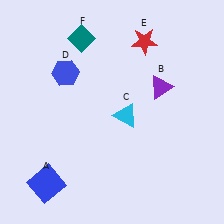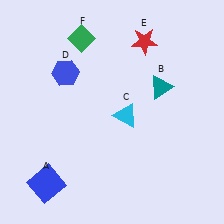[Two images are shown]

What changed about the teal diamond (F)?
In Image 1, F is teal. In Image 2, it changed to green.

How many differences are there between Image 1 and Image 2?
There are 2 differences between the two images.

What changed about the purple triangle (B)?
In Image 1, B is purple. In Image 2, it changed to teal.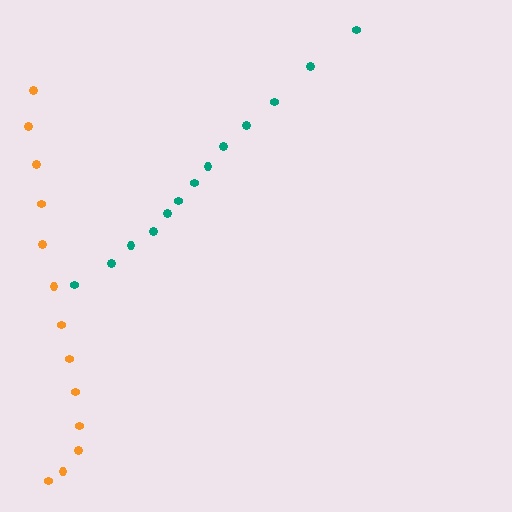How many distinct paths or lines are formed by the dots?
There are 2 distinct paths.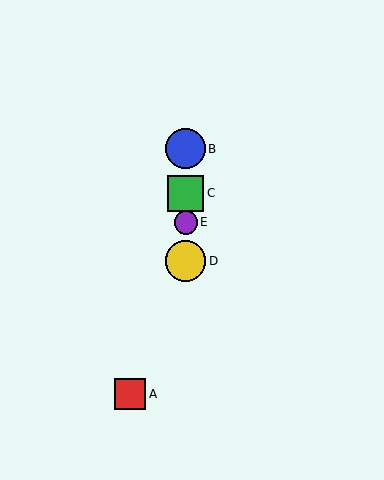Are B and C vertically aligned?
Yes, both are at x≈186.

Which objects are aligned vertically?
Objects B, C, D, E are aligned vertically.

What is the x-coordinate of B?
Object B is at x≈186.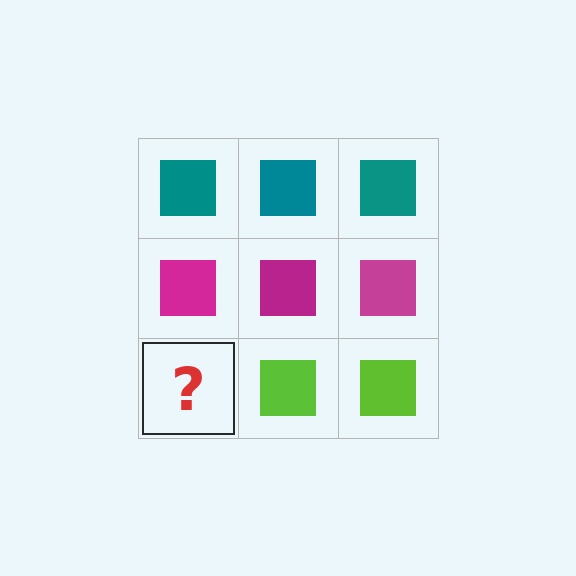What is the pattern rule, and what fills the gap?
The rule is that each row has a consistent color. The gap should be filled with a lime square.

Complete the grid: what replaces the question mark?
The question mark should be replaced with a lime square.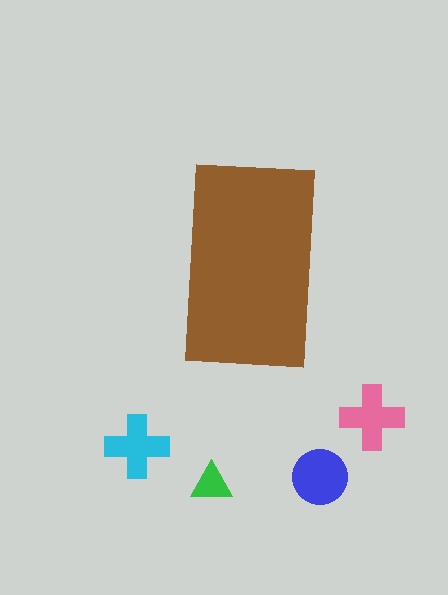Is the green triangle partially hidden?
No, the green triangle is fully visible.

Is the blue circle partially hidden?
No, the blue circle is fully visible.